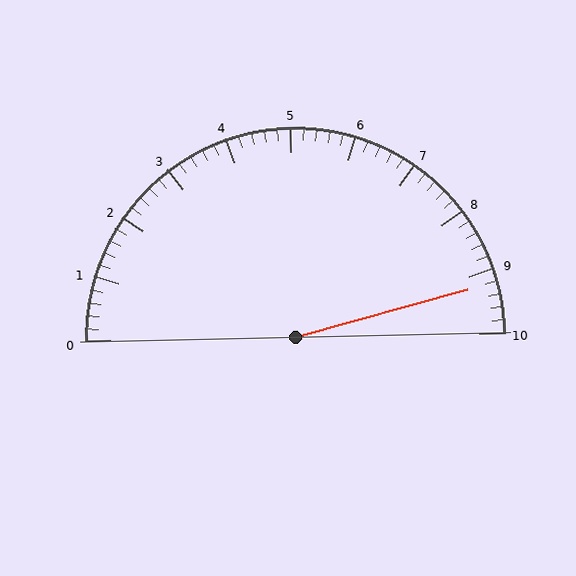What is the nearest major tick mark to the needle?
The nearest major tick mark is 9.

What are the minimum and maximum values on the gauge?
The gauge ranges from 0 to 10.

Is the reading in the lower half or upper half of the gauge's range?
The reading is in the upper half of the range (0 to 10).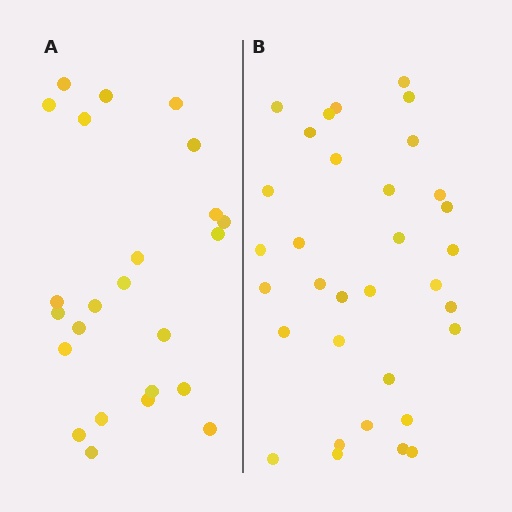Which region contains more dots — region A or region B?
Region B (the right region) has more dots.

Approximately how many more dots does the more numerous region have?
Region B has roughly 8 or so more dots than region A.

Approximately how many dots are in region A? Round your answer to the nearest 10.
About 20 dots. (The exact count is 24, which rounds to 20.)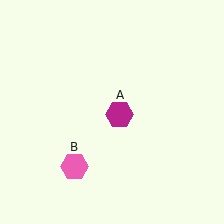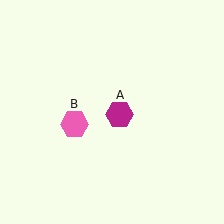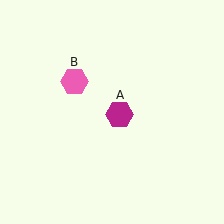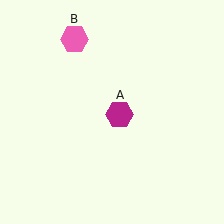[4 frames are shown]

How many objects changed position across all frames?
1 object changed position: pink hexagon (object B).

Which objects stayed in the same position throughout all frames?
Magenta hexagon (object A) remained stationary.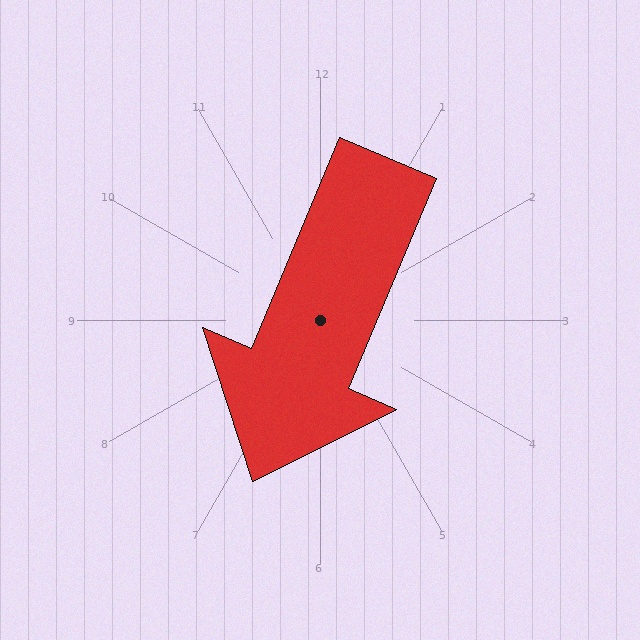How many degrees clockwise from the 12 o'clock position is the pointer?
Approximately 203 degrees.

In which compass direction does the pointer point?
Southwest.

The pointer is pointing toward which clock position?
Roughly 7 o'clock.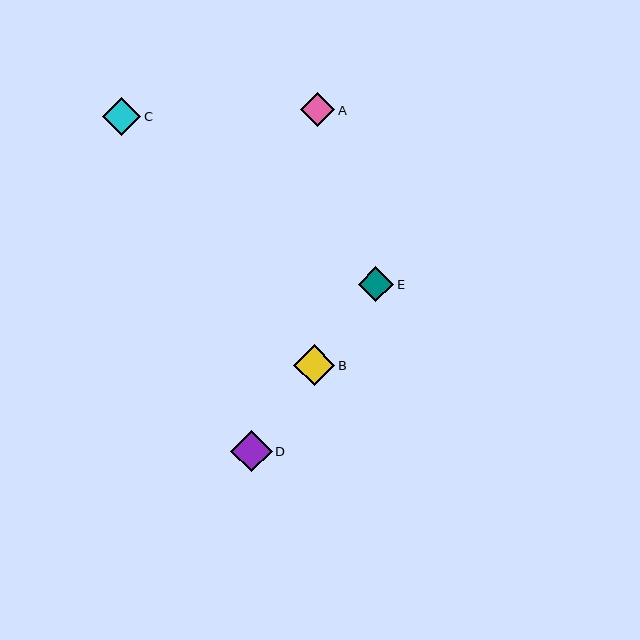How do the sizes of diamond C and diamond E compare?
Diamond C and diamond E are approximately the same size.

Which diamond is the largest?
Diamond D is the largest with a size of approximately 41 pixels.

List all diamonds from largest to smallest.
From largest to smallest: D, B, C, E, A.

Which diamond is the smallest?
Diamond A is the smallest with a size of approximately 34 pixels.